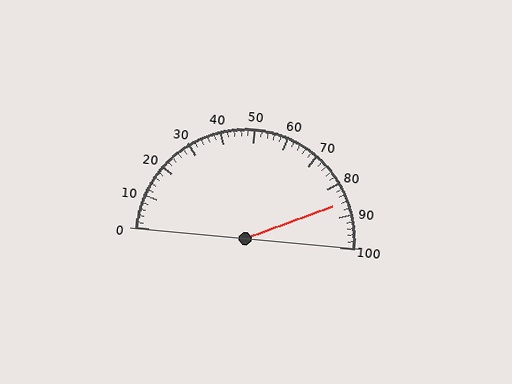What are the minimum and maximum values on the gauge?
The gauge ranges from 0 to 100.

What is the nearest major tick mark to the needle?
The nearest major tick mark is 90.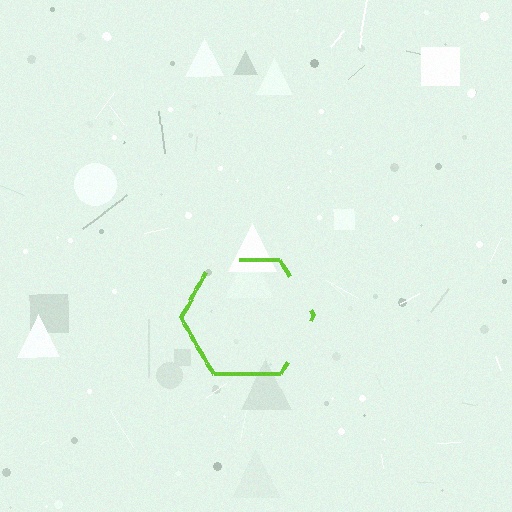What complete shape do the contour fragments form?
The contour fragments form a hexagon.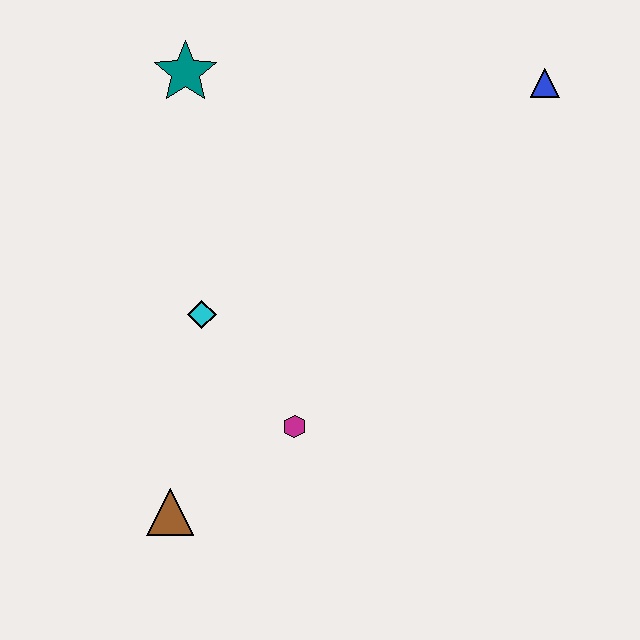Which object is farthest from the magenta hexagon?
The blue triangle is farthest from the magenta hexagon.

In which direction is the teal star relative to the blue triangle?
The teal star is to the left of the blue triangle.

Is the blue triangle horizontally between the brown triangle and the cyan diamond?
No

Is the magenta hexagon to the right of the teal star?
Yes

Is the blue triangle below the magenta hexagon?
No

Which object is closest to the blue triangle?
The teal star is closest to the blue triangle.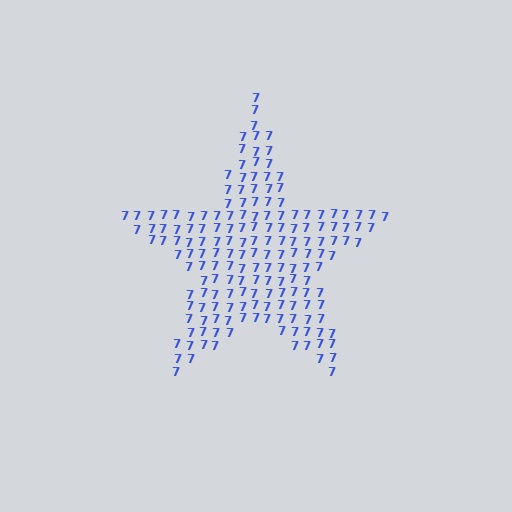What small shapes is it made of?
It is made of small digit 7's.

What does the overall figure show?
The overall figure shows a star.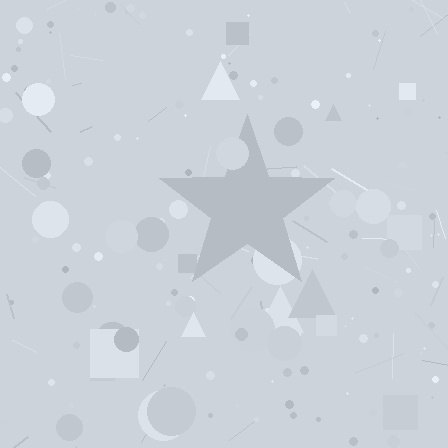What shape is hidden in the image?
A star is hidden in the image.